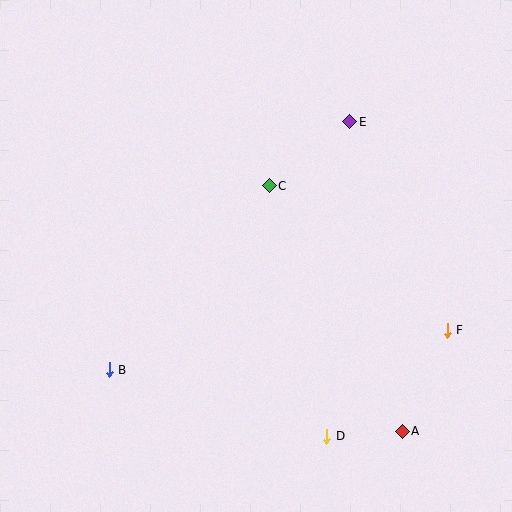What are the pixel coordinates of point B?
Point B is at (109, 370).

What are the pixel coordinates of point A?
Point A is at (402, 431).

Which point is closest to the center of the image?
Point C at (269, 186) is closest to the center.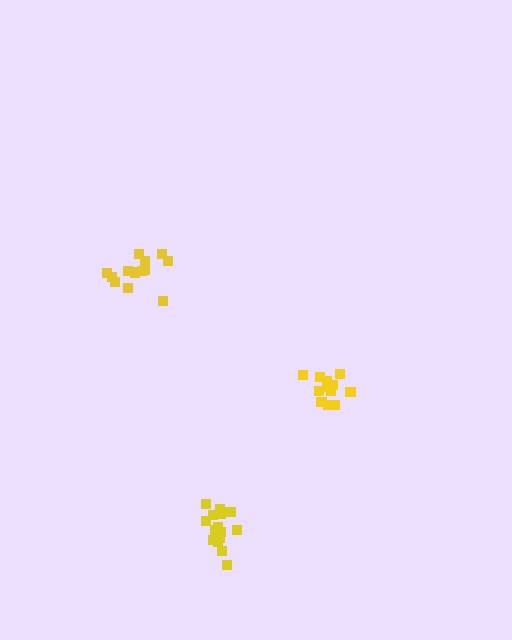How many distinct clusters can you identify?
There are 3 distinct clusters.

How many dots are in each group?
Group 1: 14 dots, Group 2: 12 dots, Group 3: 15 dots (41 total).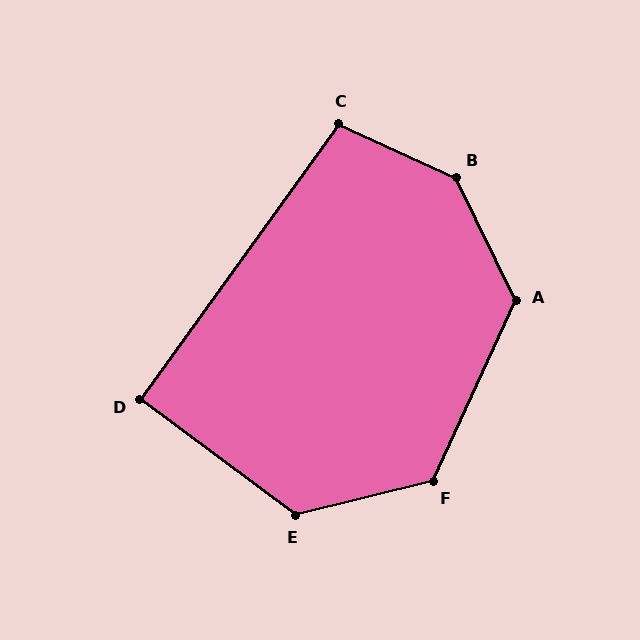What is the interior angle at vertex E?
Approximately 129 degrees (obtuse).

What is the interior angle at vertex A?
Approximately 129 degrees (obtuse).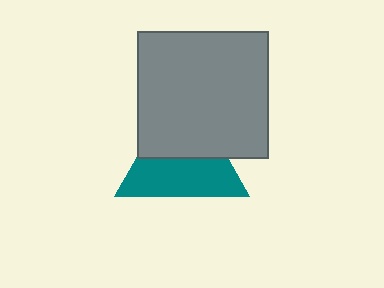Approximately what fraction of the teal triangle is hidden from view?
Roughly 47% of the teal triangle is hidden behind the gray rectangle.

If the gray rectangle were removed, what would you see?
You would see the complete teal triangle.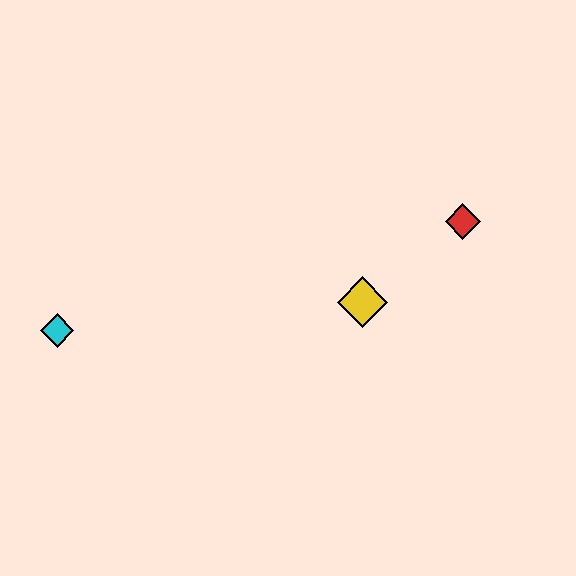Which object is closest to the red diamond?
The yellow diamond is closest to the red diamond.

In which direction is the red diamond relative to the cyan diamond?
The red diamond is to the right of the cyan diamond.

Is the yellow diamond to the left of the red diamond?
Yes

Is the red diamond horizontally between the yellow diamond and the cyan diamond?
No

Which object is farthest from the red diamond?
The cyan diamond is farthest from the red diamond.